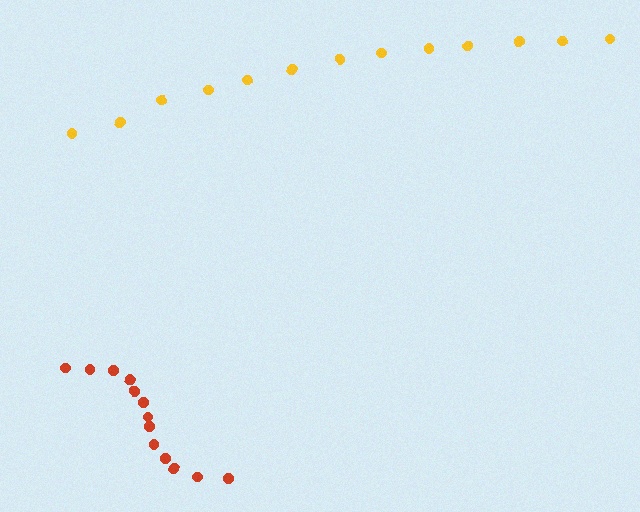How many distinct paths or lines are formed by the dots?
There are 2 distinct paths.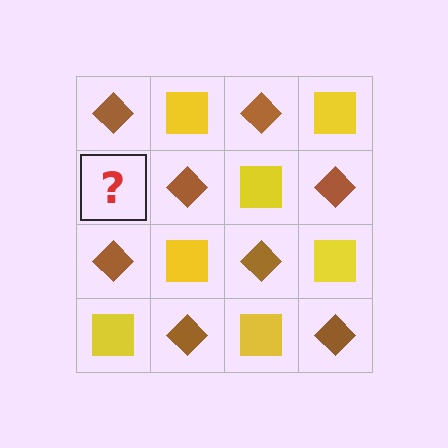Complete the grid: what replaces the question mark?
The question mark should be replaced with a yellow square.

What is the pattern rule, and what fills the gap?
The rule is that it alternates brown diamond and yellow square in a checkerboard pattern. The gap should be filled with a yellow square.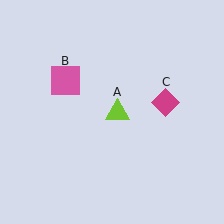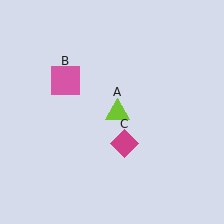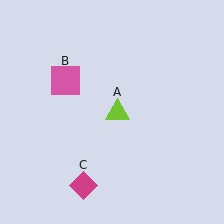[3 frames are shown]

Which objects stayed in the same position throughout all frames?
Lime triangle (object A) and pink square (object B) remained stationary.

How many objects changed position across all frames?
1 object changed position: magenta diamond (object C).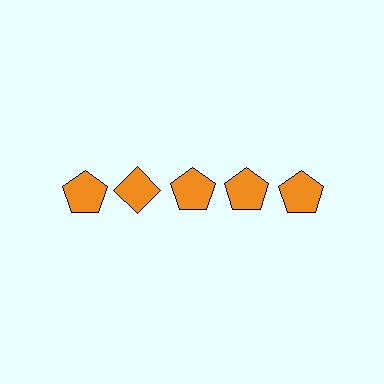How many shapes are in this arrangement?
There are 5 shapes arranged in a grid pattern.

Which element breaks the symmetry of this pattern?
The orange diamond in the top row, second from left column breaks the symmetry. All other shapes are orange pentagons.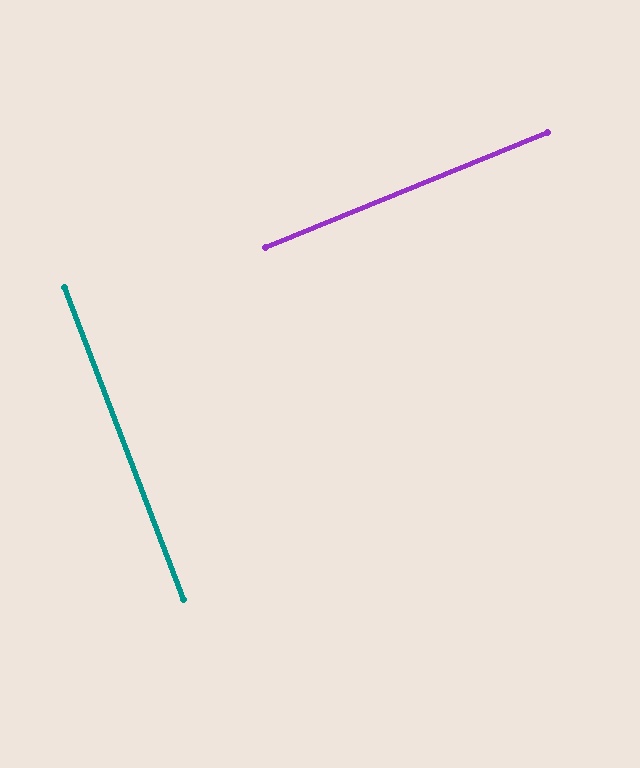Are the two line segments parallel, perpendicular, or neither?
Perpendicular — they meet at approximately 89°.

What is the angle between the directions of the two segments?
Approximately 89 degrees.